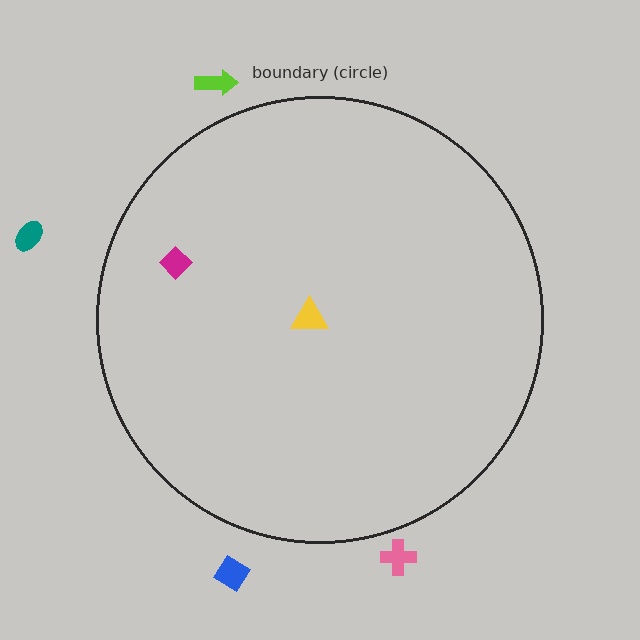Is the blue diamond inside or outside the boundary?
Outside.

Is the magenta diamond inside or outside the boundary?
Inside.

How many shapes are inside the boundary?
2 inside, 4 outside.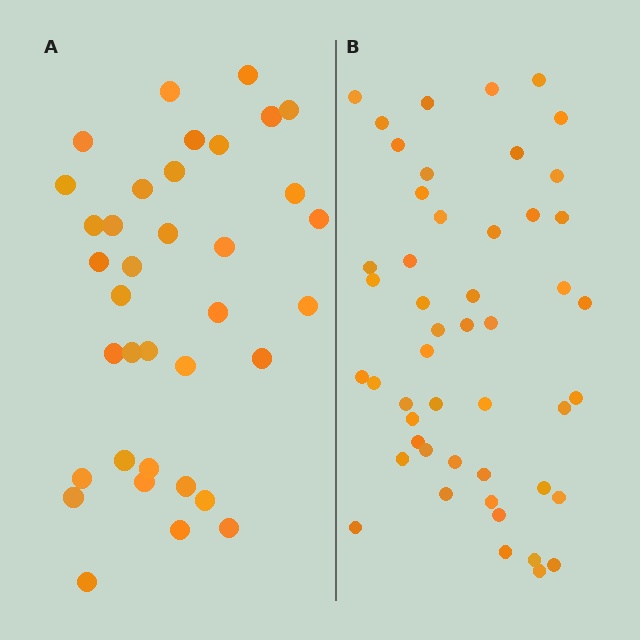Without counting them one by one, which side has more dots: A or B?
Region B (the right region) has more dots.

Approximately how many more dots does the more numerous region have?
Region B has approximately 15 more dots than region A.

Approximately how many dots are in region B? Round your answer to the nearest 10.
About 50 dots. (The exact count is 49, which rounds to 50.)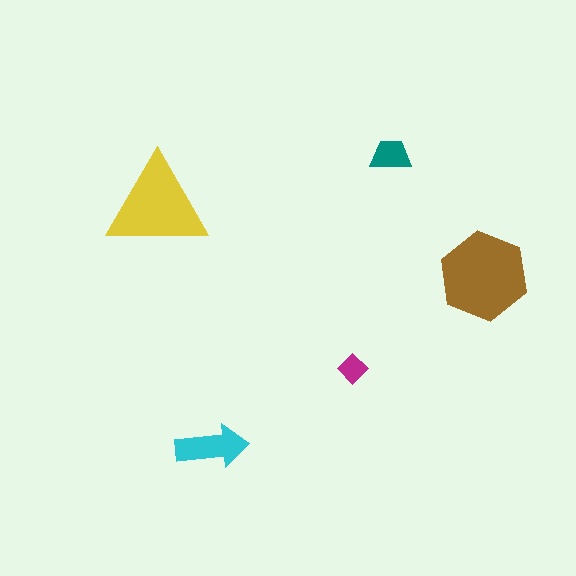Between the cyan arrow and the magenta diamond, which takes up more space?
The cyan arrow.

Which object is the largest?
The brown hexagon.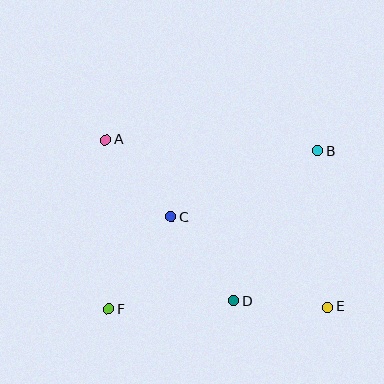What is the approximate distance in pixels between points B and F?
The distance between B and F is approximately 262 pixels.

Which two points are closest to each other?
Points D and E are closest to each other.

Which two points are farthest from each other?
Points A and E are farthest from each other.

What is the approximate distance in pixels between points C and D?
The distance between C and D is approximately 105 pixels.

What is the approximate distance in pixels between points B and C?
The distance between B and C is approximately 161 pixels.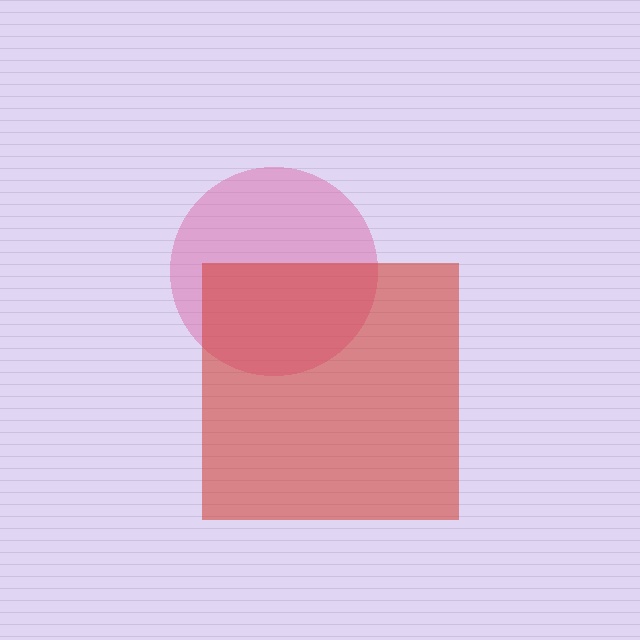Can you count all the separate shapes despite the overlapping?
Yes, there are 2 separate shapes.